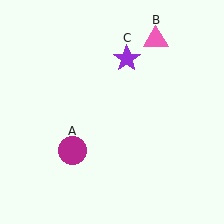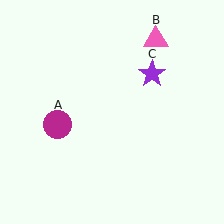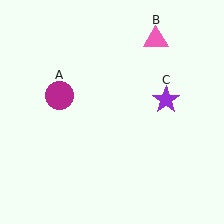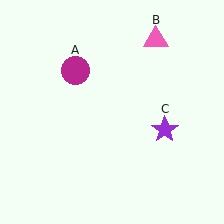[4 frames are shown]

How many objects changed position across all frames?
2 objects changed position: magenta circle (object A), purple star (object C).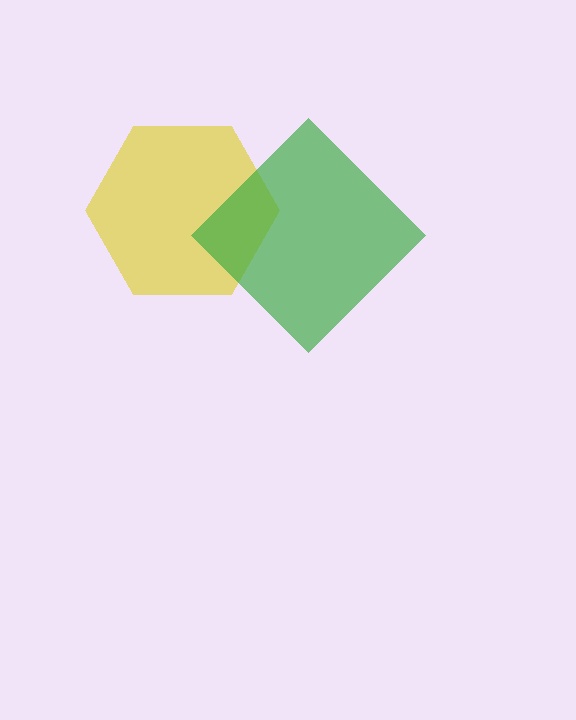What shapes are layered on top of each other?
The layered shapes are: a yellow hexagon, a green diamond.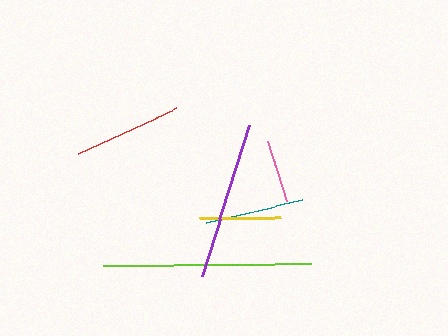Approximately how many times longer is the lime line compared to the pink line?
The lime line is approximately 3.3 times the length of the pink line.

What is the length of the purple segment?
The purple segment is approximately 159 pixels long.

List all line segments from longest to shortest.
From longest to shortest: lime, purple, red, teal, yellow, pink.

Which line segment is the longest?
The lime line is the longest at approximately 208 pixels.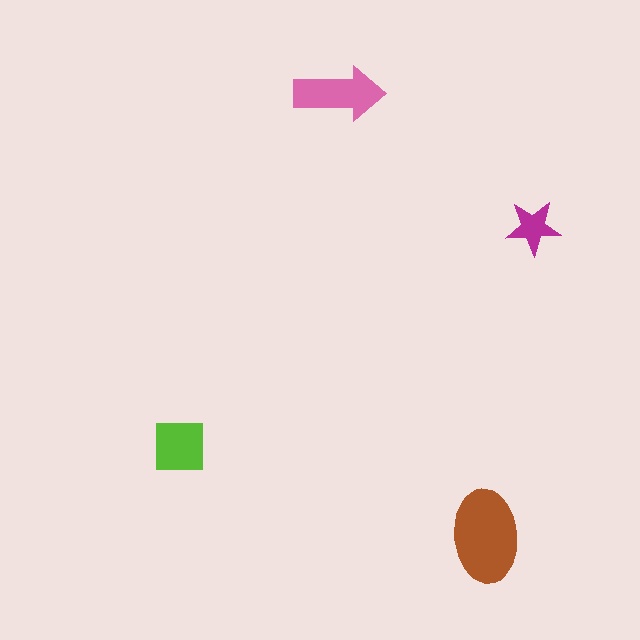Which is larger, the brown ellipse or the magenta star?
The brown ellipse.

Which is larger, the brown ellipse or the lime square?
The brown ellipse.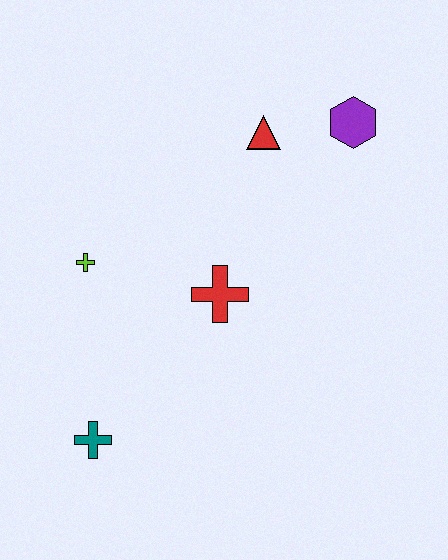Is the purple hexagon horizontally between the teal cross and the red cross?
No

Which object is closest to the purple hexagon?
The red triangle is closest to the purple hexagon.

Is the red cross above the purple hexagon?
No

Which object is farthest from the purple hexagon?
The teal cross is farthest from the purple hexagon.